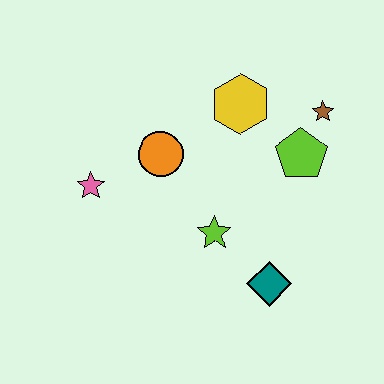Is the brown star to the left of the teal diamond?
No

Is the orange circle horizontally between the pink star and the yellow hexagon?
Yes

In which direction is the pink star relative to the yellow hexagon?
The pink star is to the left of the yellow hexagon.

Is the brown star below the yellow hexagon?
Yes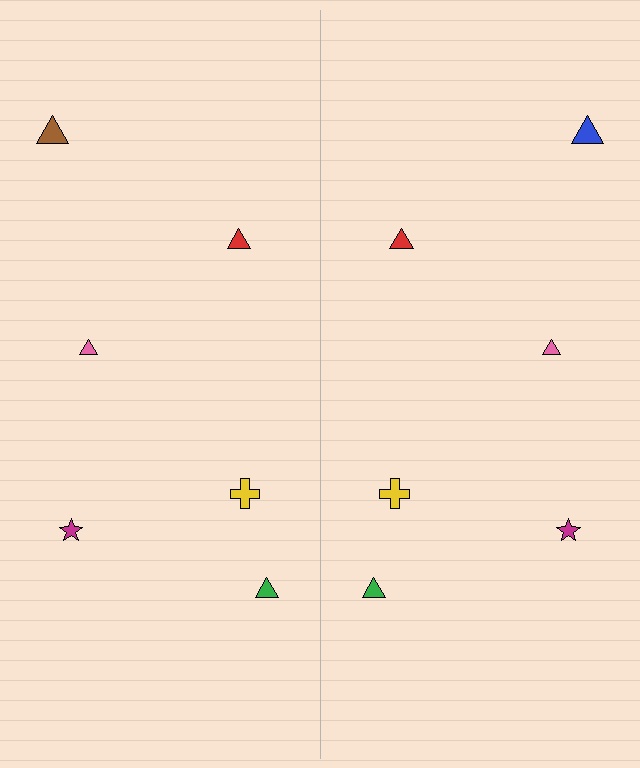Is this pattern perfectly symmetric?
No, the pattern is not perfectly symmetric. The blue triangle on the right side breaks the symmetry — its mirror counterpart is brown.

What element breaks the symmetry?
The blue triangle on the right side breaks the symmetry — its mirror counterpart is brown.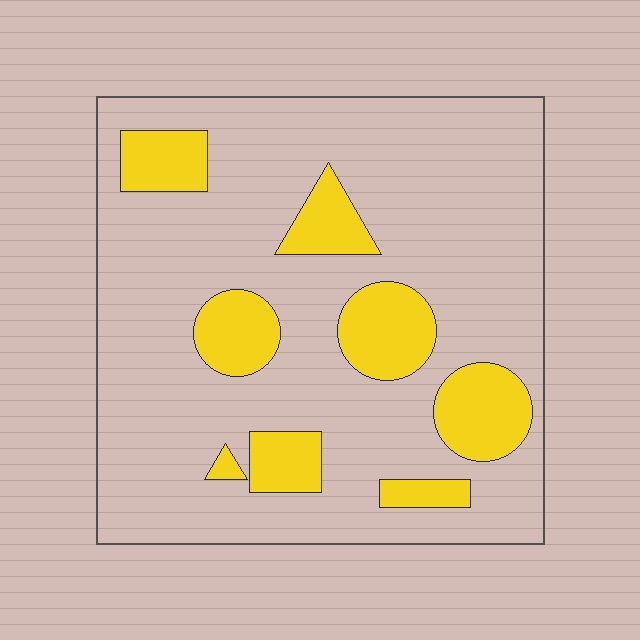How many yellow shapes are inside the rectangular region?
8.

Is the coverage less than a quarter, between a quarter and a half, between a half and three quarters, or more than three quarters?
Less than a quarter.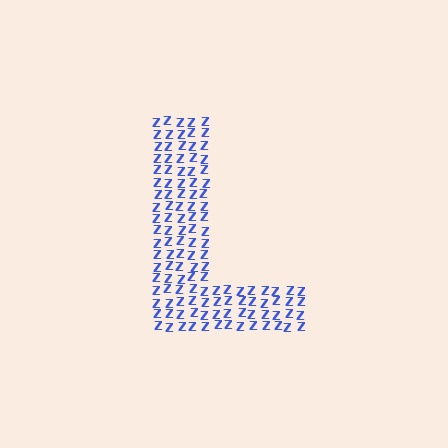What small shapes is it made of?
It is made of small letter Z's.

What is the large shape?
The large shape is the letter L.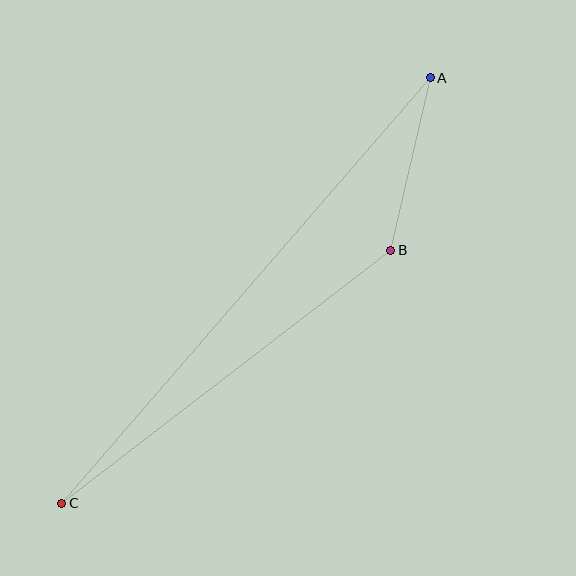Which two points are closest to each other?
Points A and B are closest to each other.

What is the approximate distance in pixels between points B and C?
The distance between B and C is approximately 415 pixels.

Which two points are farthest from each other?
Points A and C are farthest from each other.